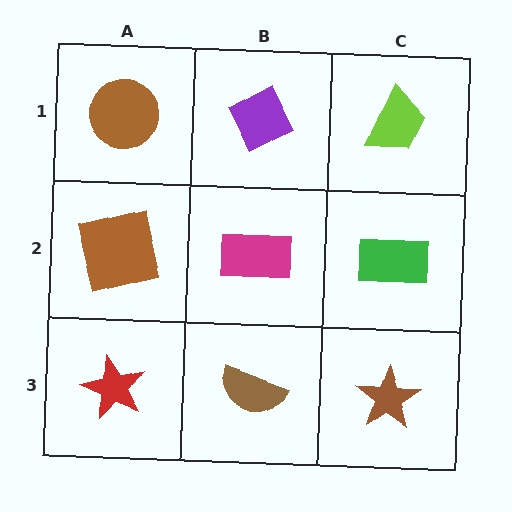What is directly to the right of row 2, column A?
A magenta rectangle.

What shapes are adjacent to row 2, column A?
A brown circle (row 1, column A), a red star (row 3, column A), a magenta rectangle (row 2, column B).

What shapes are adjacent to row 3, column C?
A green rectangle (row 2, column C), a brown semicircle (row 3, column B).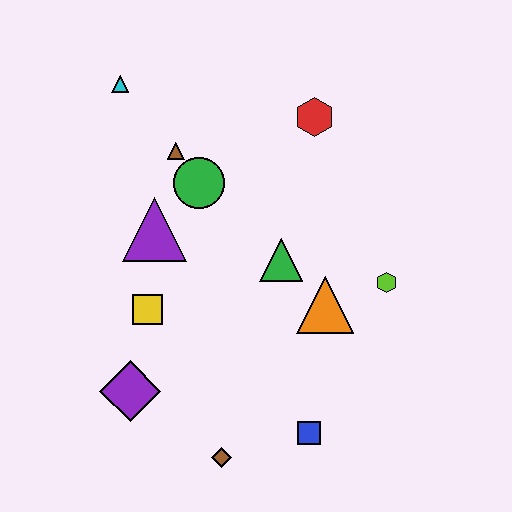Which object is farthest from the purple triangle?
The blue square is farthest from the purple triangle.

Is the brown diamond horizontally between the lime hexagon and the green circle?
Yes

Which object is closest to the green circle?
The brown triangle is closest to the green circle.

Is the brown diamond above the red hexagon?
No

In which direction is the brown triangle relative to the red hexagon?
The brown triangle is to the left of the red hexagon.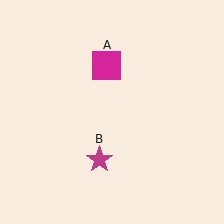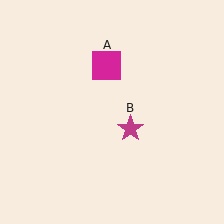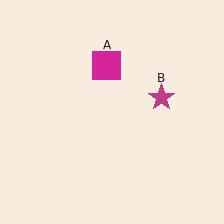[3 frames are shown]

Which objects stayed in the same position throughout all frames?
Magenta square (object A) remained stationary.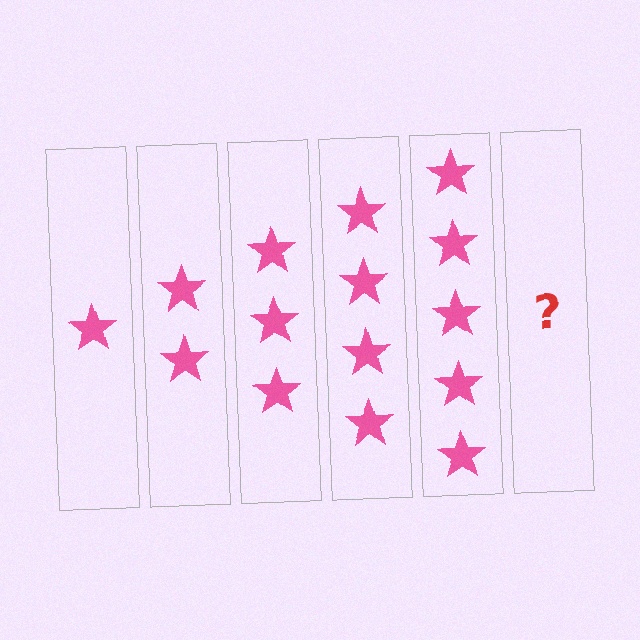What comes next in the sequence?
The next element should be 6 stars.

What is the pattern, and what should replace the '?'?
The pattern is that each step adds one more star. The '?' should be 6 stars.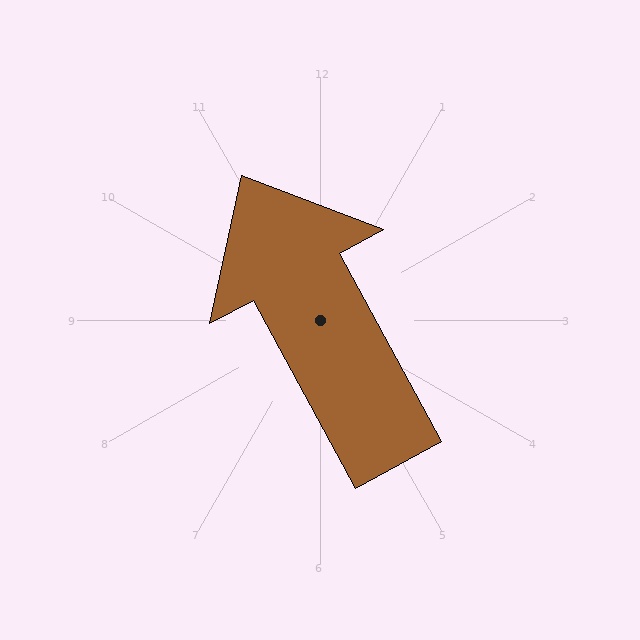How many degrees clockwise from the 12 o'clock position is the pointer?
Approximately 332 degrees.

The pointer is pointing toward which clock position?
Roughly 11 o'clock.